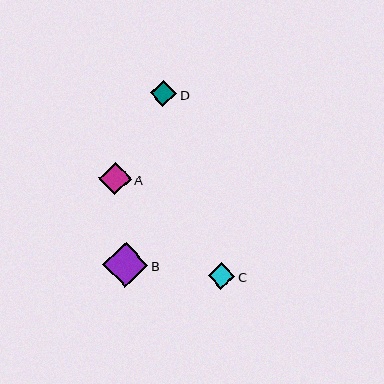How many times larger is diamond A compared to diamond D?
Diamond A is approximately 1.3 times the size of diamond D.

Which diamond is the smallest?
Diamond D is the smallest with a size of approximately 26 pixels.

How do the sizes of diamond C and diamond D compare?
Diamond C and diamond D are approximately the same size.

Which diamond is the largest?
Diamond B is the largest with a size of approximately 45 pixels.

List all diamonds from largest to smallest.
From largest to smallest: B, A, C, D.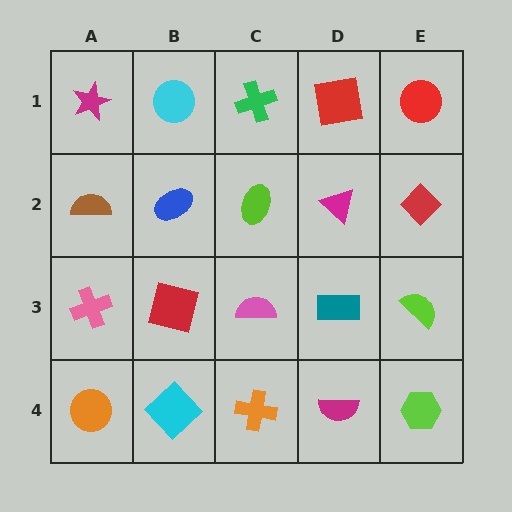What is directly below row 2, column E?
A lime semicircle.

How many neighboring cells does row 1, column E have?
2.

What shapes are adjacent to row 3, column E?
A red diamond (row 2, column E), a lime hexagon (row 4, column E), a teal rectangle (row 3, column D).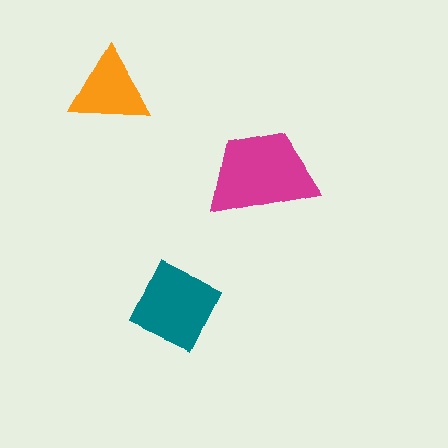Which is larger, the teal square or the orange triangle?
The teal square.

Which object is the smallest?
The orange triangle.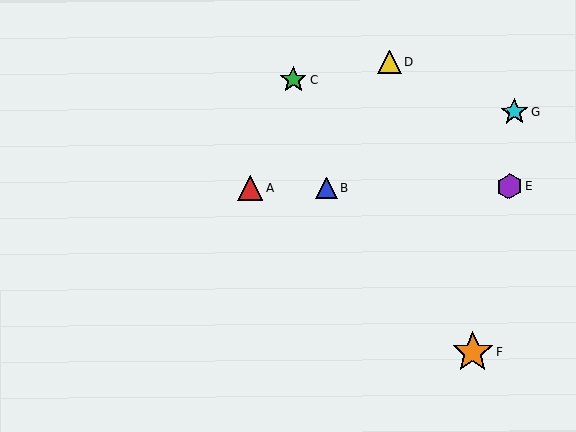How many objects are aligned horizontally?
3 objects (A, B, E) are aligned horizontally.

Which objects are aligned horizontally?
Objects A, B, E are aligned horizontally.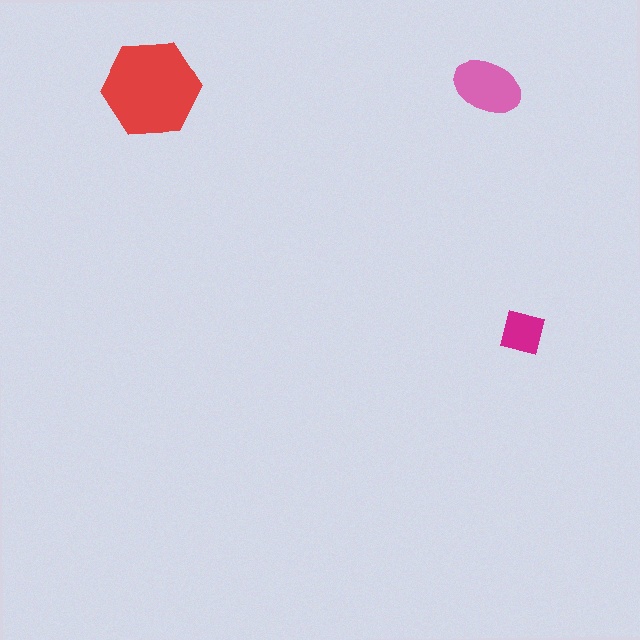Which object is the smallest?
The magenta square.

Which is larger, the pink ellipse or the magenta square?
The pink ellipse.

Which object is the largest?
The red hexagon.